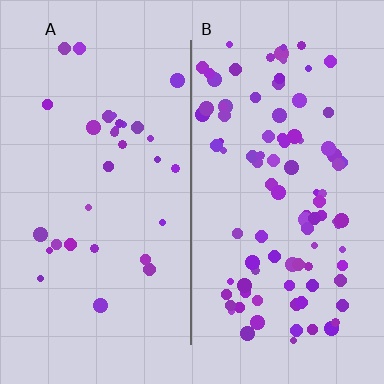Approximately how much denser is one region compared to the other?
Approximately 3.0× — region B over region A.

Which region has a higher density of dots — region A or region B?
B (the right).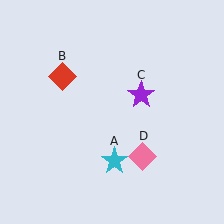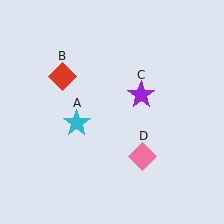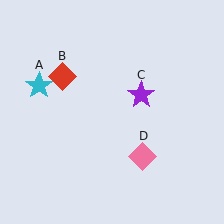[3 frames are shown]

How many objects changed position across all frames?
1 object changed position: cyan star (object A).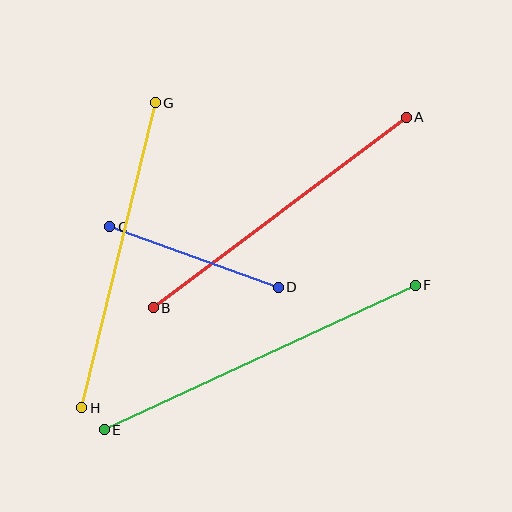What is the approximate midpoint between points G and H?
The midpoint is at approximately (119, 255) pixels.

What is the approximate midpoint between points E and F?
The midpoint is at approximately (260, 358) pixels.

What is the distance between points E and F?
The distance is approximately 343 pixels.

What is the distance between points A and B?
The distance is approximately 317 pixels.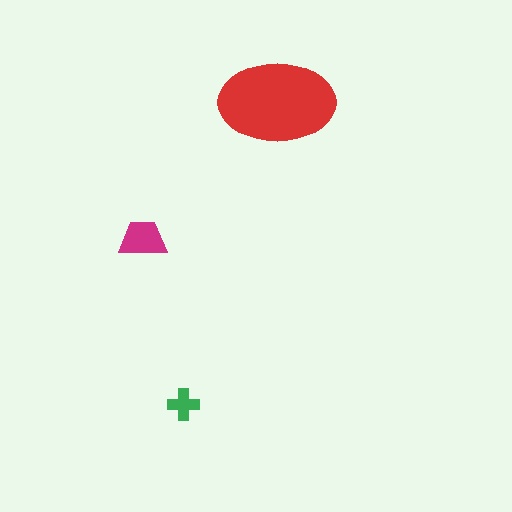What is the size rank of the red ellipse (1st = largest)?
1st.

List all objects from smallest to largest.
The green cross, the magenta trapezoid, the red ellipse.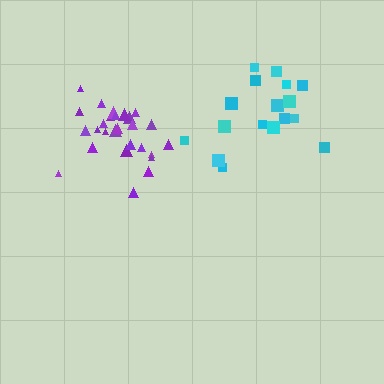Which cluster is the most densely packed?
Purple.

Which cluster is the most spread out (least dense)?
Cyan.